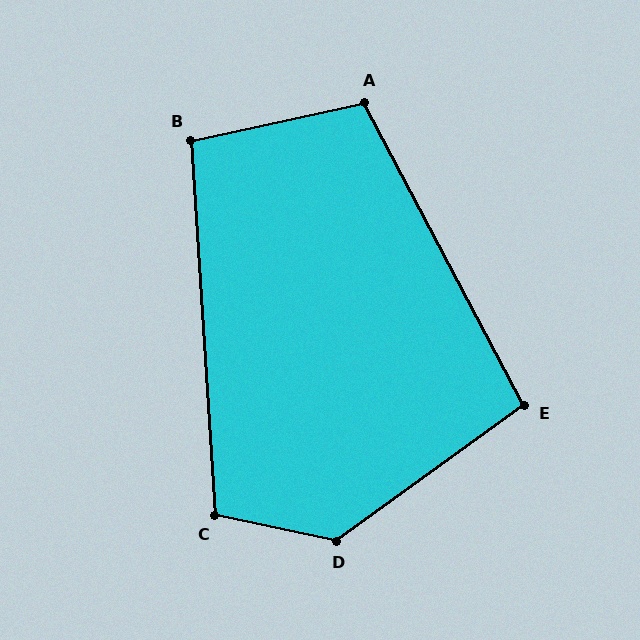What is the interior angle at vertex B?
Approximately 98 degrees (obtuse).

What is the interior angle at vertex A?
Approximately 106 degrees (obtuse).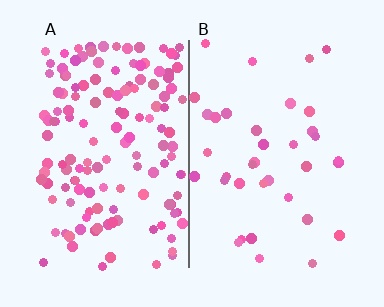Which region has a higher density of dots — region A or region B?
A (the left).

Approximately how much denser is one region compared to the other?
Approximately 3.8× — region A over region B.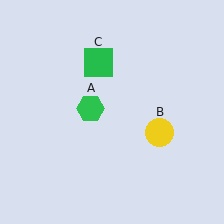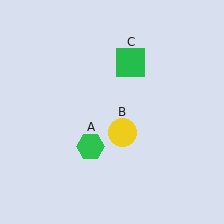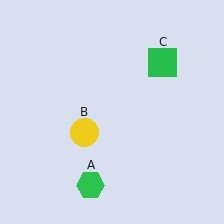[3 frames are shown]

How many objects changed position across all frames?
3 objects changed position: green hexagon (object A), yellow circle (object B), green square (object C).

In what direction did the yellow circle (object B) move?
The yellow circle (object B) moved left.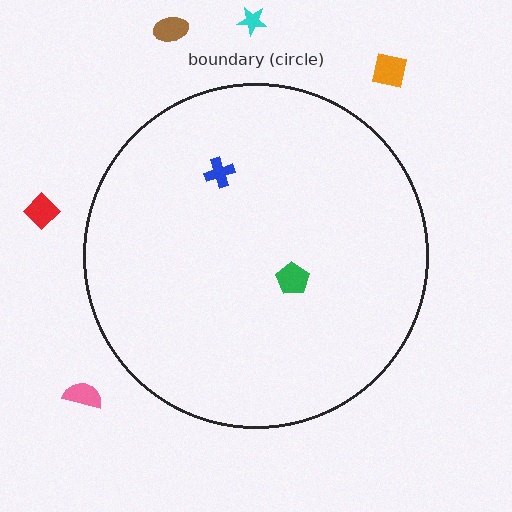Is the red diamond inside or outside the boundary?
Outside.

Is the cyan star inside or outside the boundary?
Outside.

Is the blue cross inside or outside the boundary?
Inside.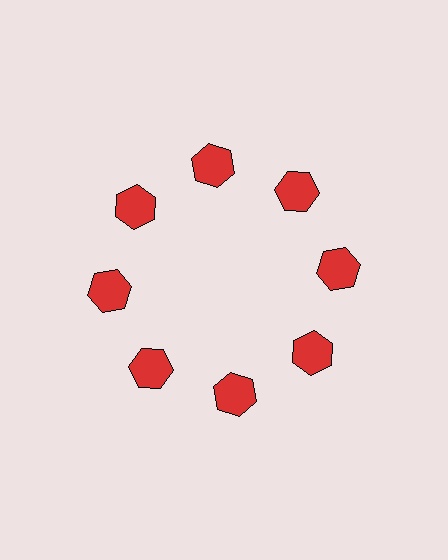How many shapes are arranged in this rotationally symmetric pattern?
There are 8 shapes, arranged in 8 groups of 1.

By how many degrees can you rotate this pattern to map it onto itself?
The pattern maps onto itself every 45 degrees of rotation.